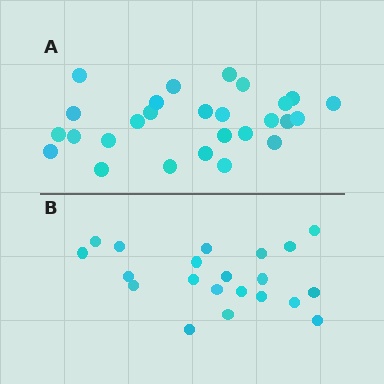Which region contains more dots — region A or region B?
Region A (the top region) has more dots.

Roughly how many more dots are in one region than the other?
Region A has about 6 more dots than region B.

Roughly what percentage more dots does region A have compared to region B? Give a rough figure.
About 30% more.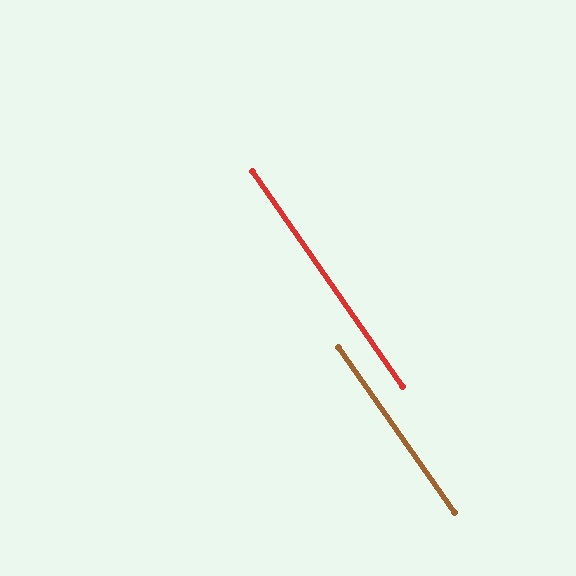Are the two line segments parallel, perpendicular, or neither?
Parallel — their directions differ by only 0.2°.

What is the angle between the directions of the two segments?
Approximately 0 degrees.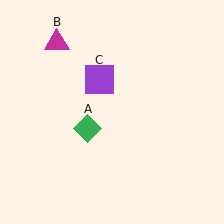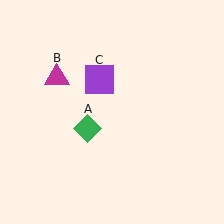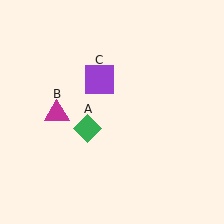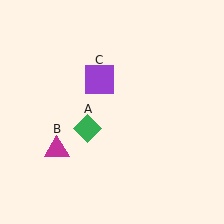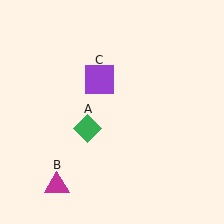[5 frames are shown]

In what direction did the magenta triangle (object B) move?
The magenta triangle (object B) moved down.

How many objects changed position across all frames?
1 object changed position: magenta triangle (object B).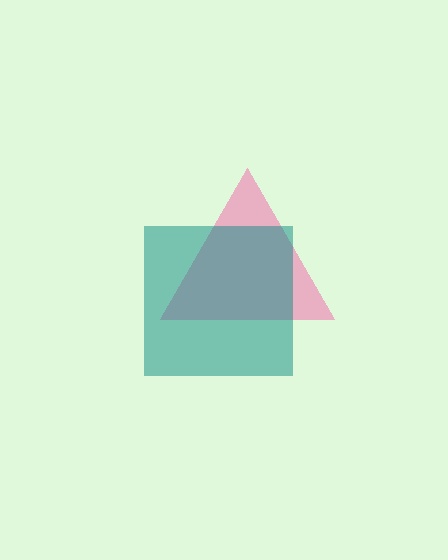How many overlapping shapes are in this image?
There are 2 overlapping shapes in the image.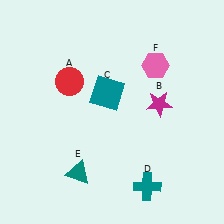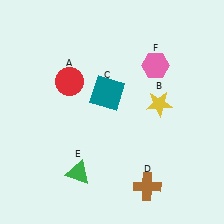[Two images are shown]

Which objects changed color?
B changed from magenta to yellow. D changed from teal to brown. E changed from teal to green.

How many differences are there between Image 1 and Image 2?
There are 3 differences between the two images.